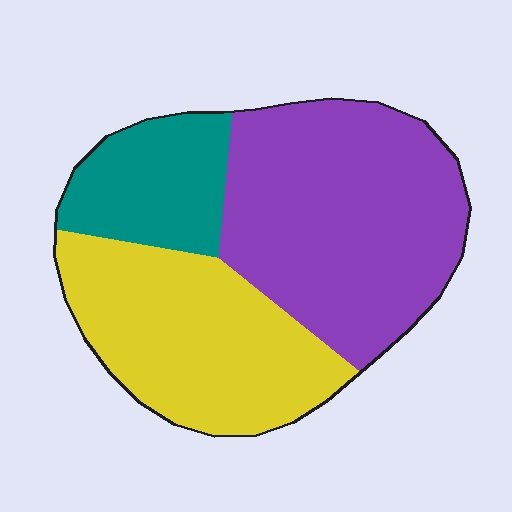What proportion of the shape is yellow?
Yellow covers 35% of the shape.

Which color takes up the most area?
Purple, at roughly 45%.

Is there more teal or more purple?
Purple.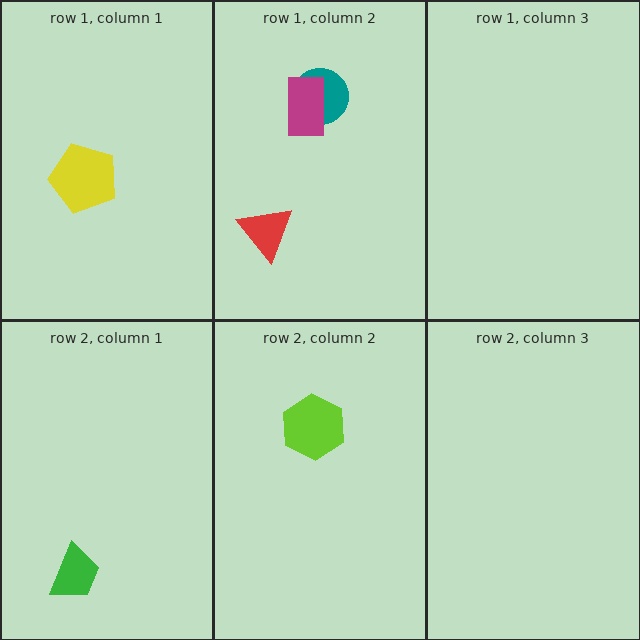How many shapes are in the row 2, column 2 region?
1.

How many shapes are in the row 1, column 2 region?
3.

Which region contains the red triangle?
The row 1, column 2 region.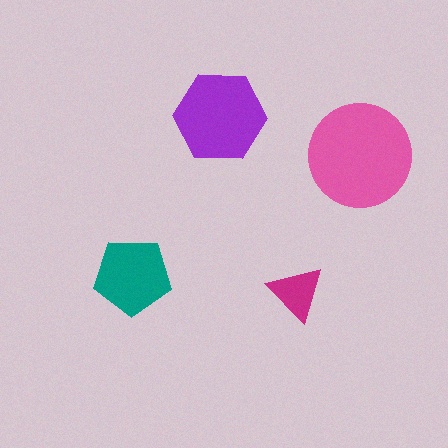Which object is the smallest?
The magenta triangle.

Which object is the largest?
The pink circle.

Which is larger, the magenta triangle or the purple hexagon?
The purple hexagon.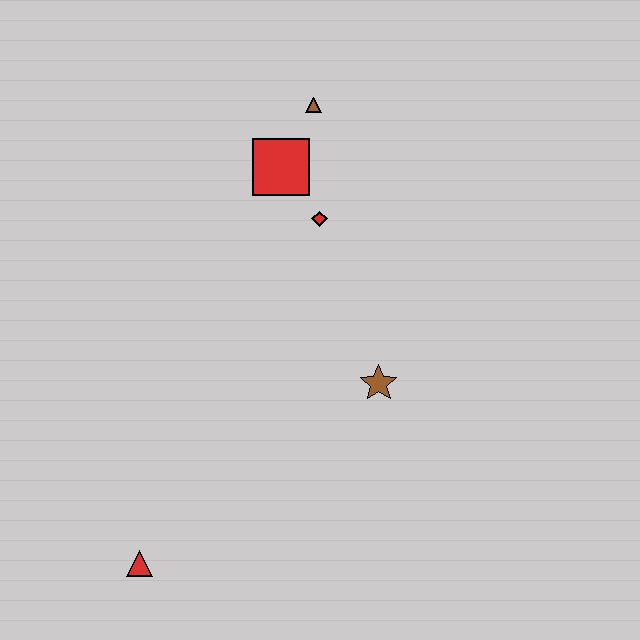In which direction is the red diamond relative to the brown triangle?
The red diamond is below the brown triangle.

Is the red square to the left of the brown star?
Yes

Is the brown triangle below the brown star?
No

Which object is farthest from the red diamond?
The red triangle is farthest from the red diamond.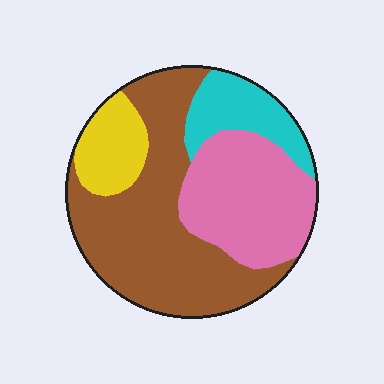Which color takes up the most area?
Brown, at roughly 45%.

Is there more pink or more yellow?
Pink.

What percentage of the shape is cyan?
Cyan covers about 15% of the shape.